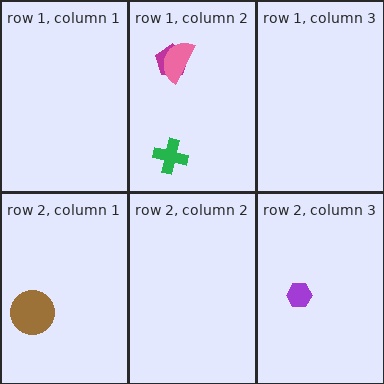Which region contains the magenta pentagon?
The row 1, column 2 region.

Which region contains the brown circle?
The row 2, column 1 region.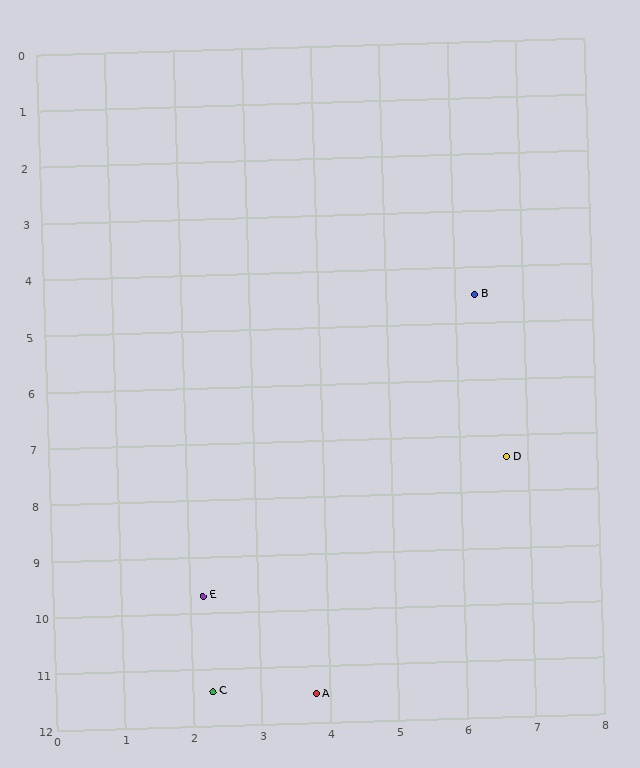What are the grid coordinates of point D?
Point D is at approximately (6.7, 7.4).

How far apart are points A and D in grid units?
Points A and D are about 5.0 grid units apart.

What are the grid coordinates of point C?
Point C is at approximately (2.3, 11.4).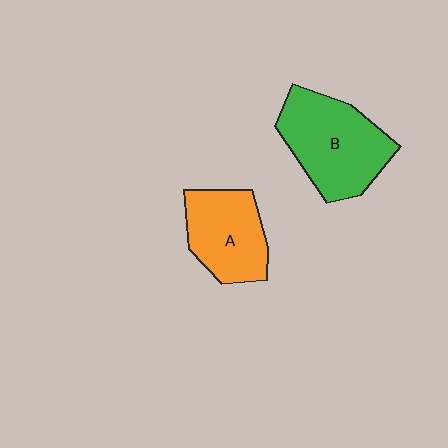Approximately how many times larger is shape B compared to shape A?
Approximately 1.3 times.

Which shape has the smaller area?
Shape A (orange).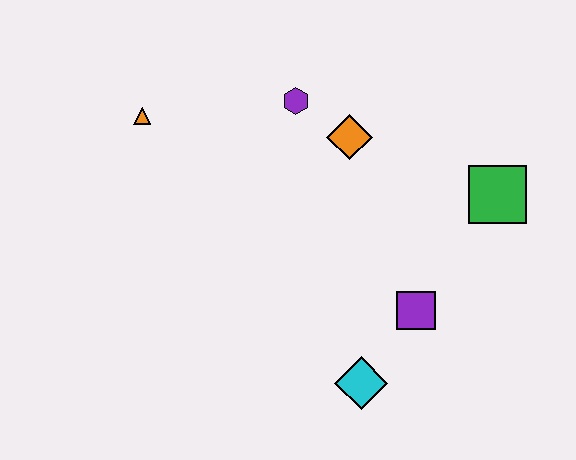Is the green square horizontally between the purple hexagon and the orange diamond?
No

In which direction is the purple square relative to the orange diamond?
The purple square is below the orange diamond.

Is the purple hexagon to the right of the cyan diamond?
No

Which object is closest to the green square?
The purple square is closest to the green square.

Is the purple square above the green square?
No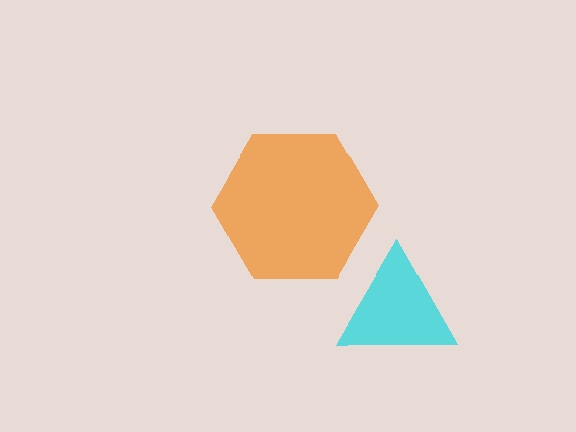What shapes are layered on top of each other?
The layered shapes are: a cyan triangle, an orange hexagon.